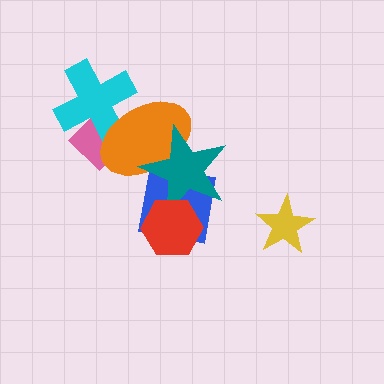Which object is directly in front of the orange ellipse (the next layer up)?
The blue square is directly in front of the orange ellipse.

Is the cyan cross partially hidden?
Yes, it is partially covered by another shape.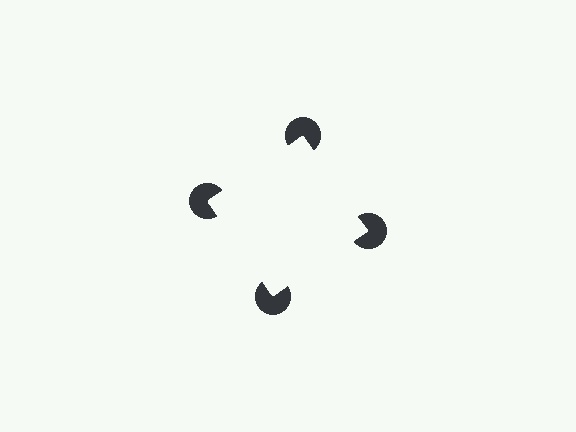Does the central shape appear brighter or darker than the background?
It typically appears slightly brighter than the background, even though no actual brightness change is drawn.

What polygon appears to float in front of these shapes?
An illusory square — its edges are inferred from the aligned wedge cuts in the pac-man discs, not physically drawn.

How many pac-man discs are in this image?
There are 4 — one at each vertex of the illusory square.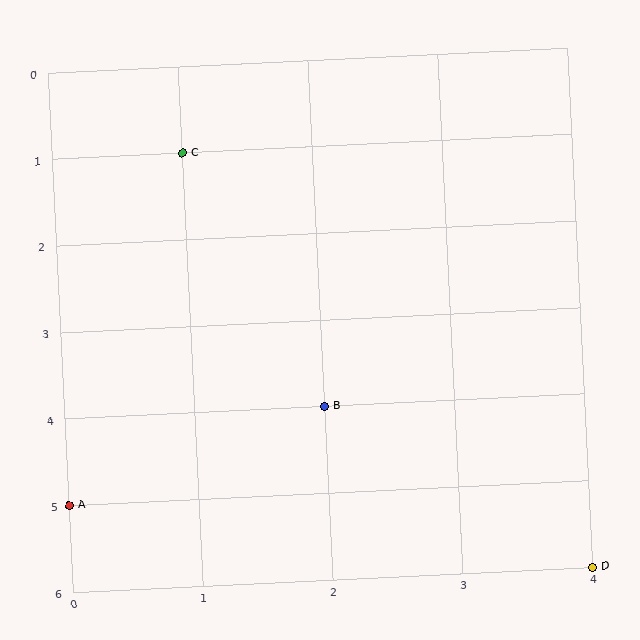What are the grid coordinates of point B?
Point B is at grid coordinates (2, 4).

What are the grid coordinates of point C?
Point C is at grid coordinates (1, 1).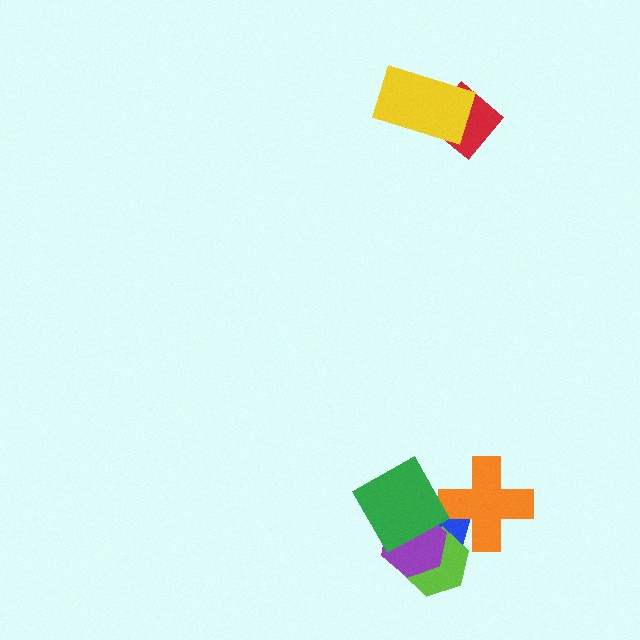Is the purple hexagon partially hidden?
Yes, it is partially covered by another shape.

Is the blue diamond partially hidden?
Yes, it is partially covered by another shape.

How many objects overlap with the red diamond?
1 object overlaps with the red diamond.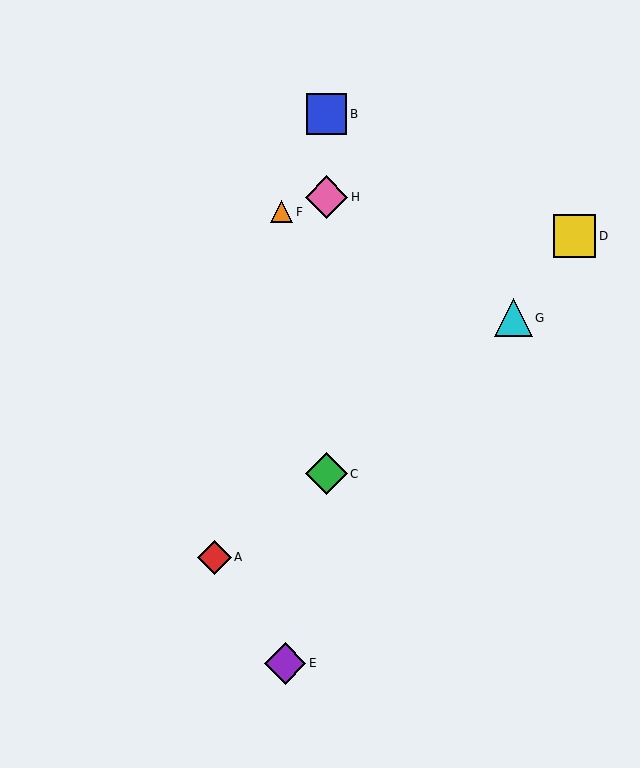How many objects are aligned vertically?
3 objects (B, C, H) are aligned vertically.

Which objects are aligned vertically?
Objects B, C, H are aligned vertically.